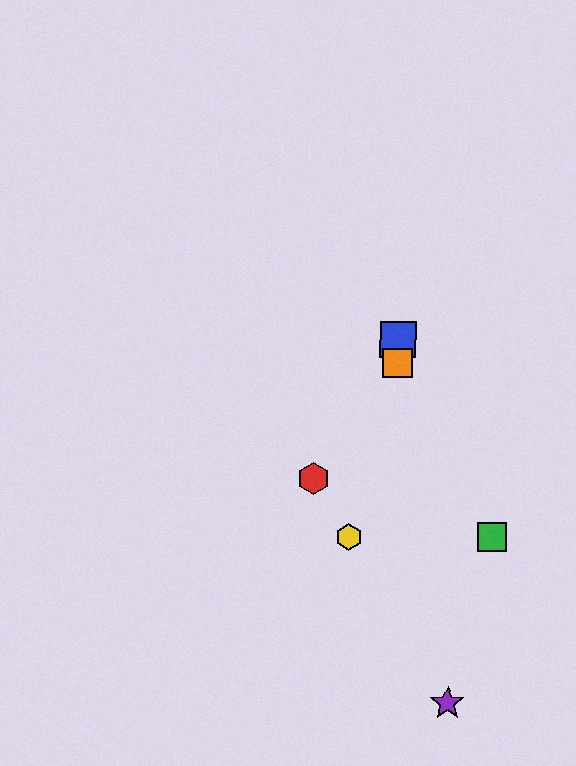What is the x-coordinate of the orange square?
The orange square is at x≈398.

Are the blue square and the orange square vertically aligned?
Yes, both are at x≈398.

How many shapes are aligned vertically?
2 shapes (the blue square, the orange square) are aligned vertically.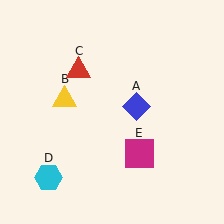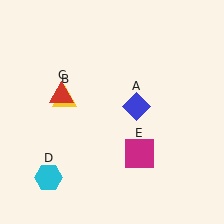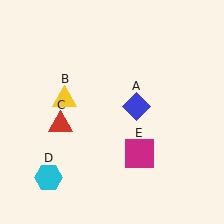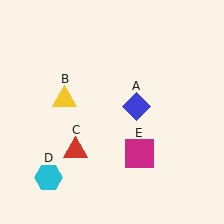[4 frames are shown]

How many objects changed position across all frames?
1 object changed position: red triangle (object C).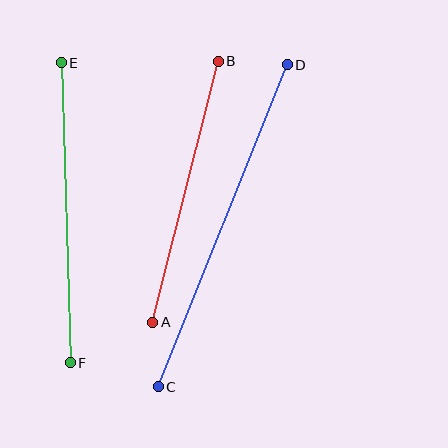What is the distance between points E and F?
The distance is approximately 300 pixels.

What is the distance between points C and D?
The distance is approximately 347 pixels.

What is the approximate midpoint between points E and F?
The midpoint is at approximately (66, 213) pixels.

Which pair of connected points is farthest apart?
Points C and D are farthest apart.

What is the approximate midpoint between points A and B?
The midpoint is at approximately (186, 192) pixels.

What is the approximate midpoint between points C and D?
The midpoint is at approximately (223, 226) pixels.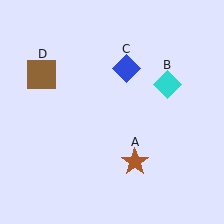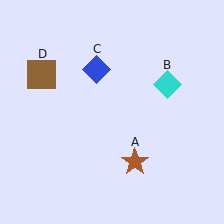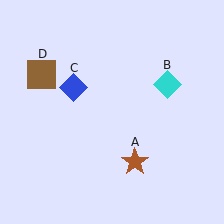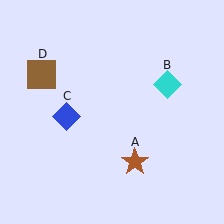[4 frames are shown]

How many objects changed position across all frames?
1 object changed position: blue diamond (object C).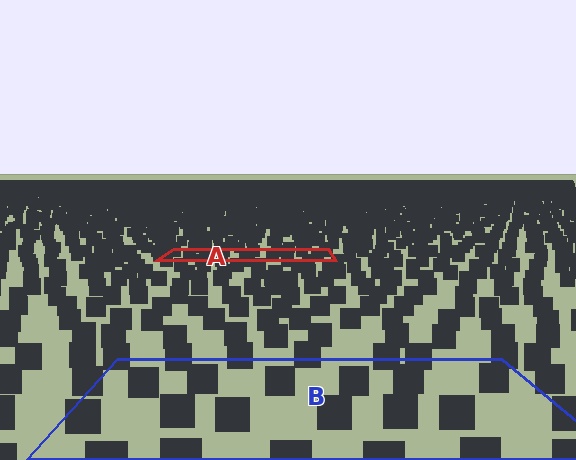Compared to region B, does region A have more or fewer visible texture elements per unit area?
Region A has more texture elements per unit area — they are packed more densely because it is farther away.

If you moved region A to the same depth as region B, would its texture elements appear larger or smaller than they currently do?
They would appear larger. At a closer depth, the same texture elements are projected at a bigger on-screen size.